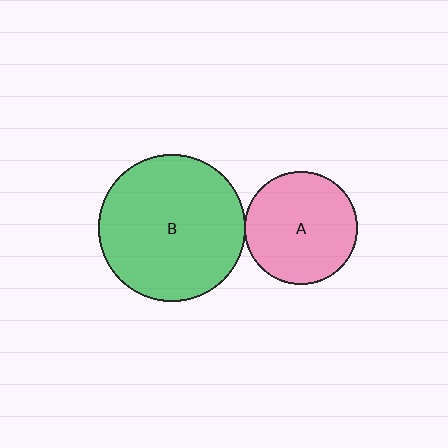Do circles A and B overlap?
Yes.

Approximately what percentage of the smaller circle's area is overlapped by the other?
Approximately 5%.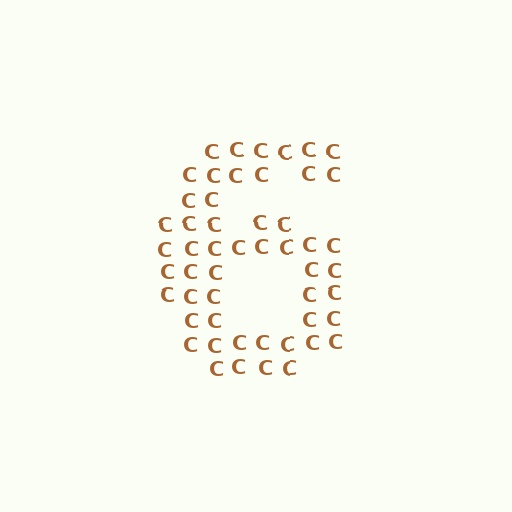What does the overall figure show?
The overall figure shows the digit 6.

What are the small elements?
The small elements are letter C's.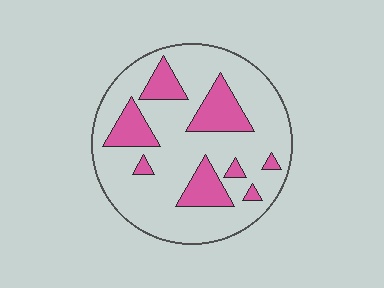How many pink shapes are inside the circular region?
8.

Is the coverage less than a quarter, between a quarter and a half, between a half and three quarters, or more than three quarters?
Less than a quarter.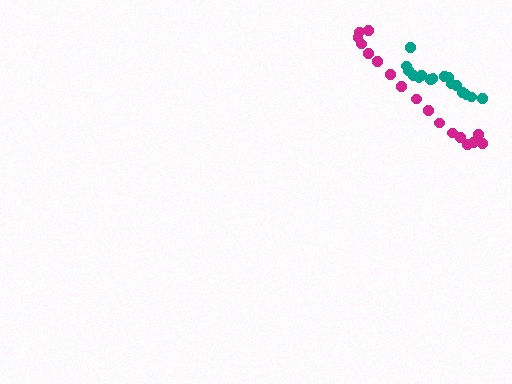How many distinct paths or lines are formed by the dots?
There are 2 distinct paths.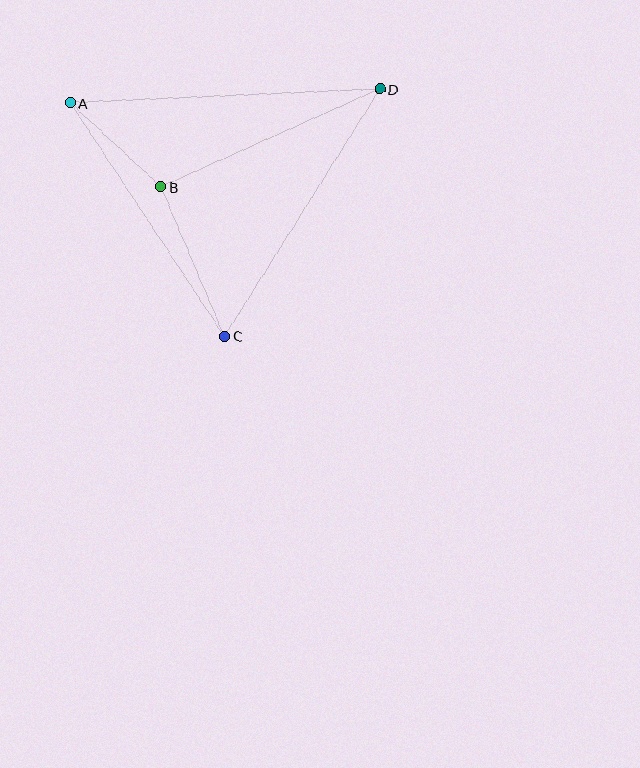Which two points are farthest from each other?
Points A and D are farthest from each other.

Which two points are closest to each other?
Points A and B are closest to each other.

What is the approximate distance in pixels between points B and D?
The distance between B and D is approximately 240 pixels.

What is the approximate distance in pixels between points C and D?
The distance between C and D is approximately 292 pixels.